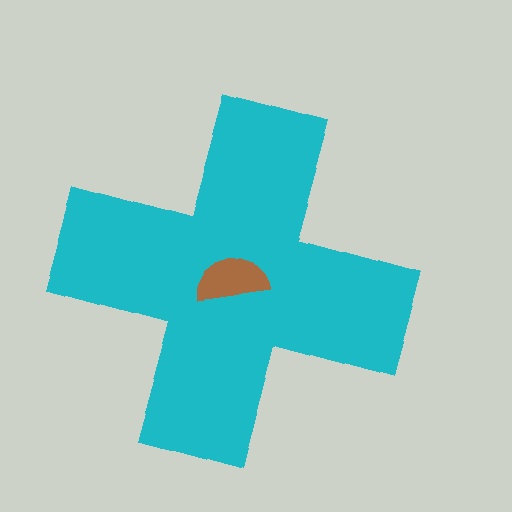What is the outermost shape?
The cyan cross.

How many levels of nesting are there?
2.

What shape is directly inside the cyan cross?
The brown semicircle.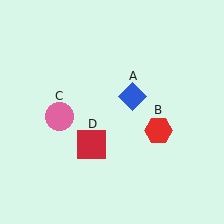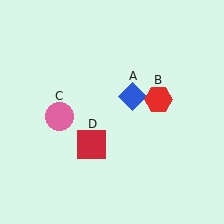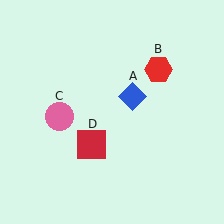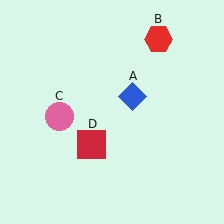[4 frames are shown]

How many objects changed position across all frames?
1 object changed position: red hexagon (object B).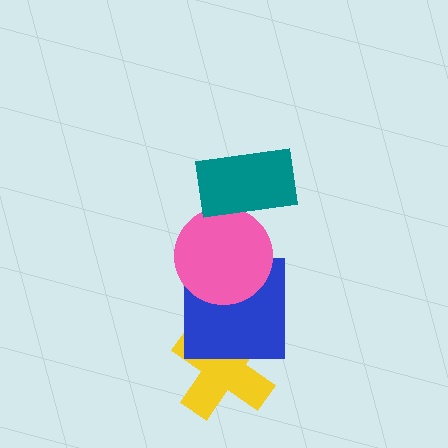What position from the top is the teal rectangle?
The teal rectangle is 1st from the top.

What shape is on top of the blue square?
The pink circle is on top of the blue square.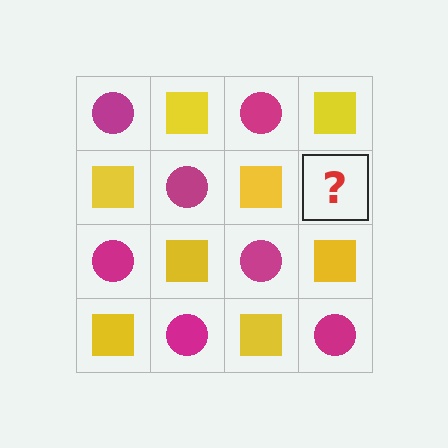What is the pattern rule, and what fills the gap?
The rule is that it alternates magenta circle and yellow square in a checkerboard pattern. The gap should be filled with a magenta circle.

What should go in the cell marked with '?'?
The missing cell should contain a magenta circle.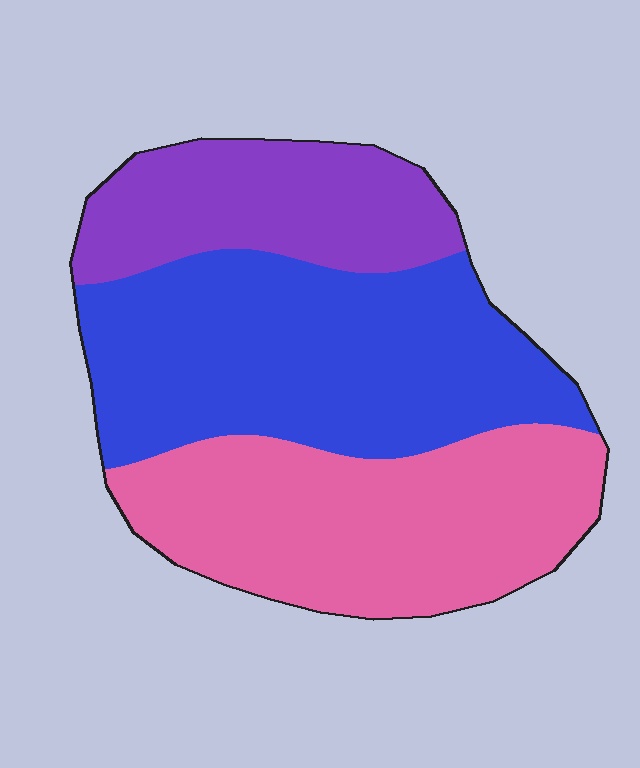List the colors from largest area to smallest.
From largest to smallest: blue, pink, purple.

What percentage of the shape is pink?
Pink covers roughly 35% of the shape.